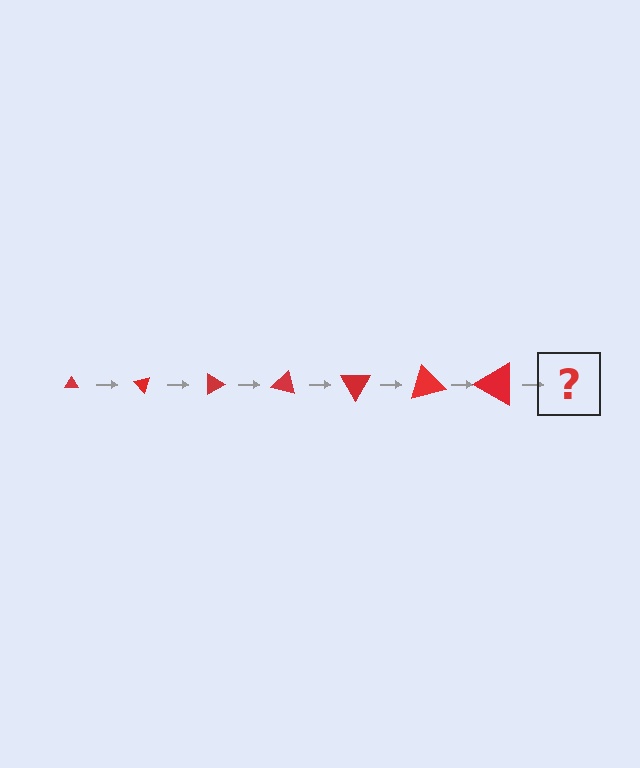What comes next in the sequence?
The next element should be a triangle, larger than the previous one and rotated 315 degrees from the start.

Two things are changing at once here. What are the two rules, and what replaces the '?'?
The two rules are that the triangle grows larger each step and it rotates 45 degrees each step. The '?' should be a triangle, larger than the previous one and rotated 315 degrees from the start.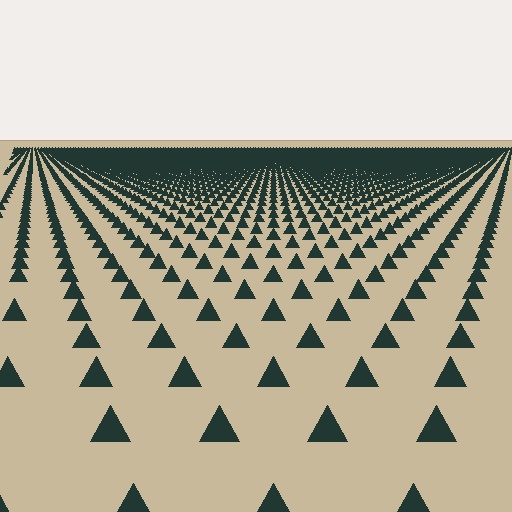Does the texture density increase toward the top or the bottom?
Density increases toward the top.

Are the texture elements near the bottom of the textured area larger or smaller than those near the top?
Larger. Near the bottom, elements are closer to the viewer and appear at a bigger on-screen size.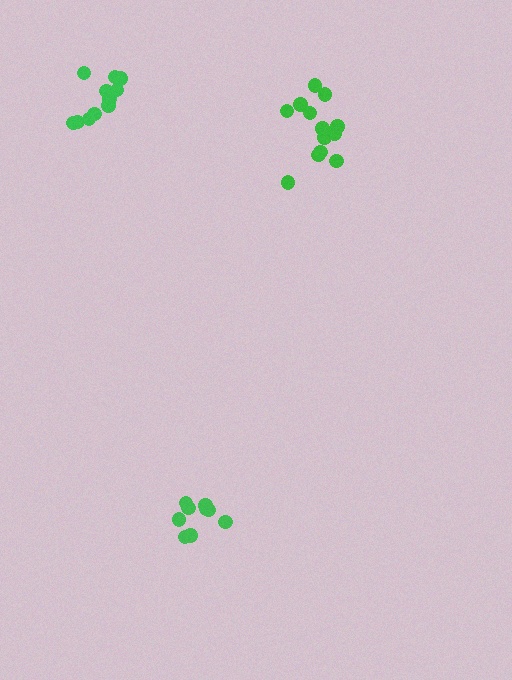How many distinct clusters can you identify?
There are 3 distinct clusters.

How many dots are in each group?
Group 1: 10 dots, Group 2: 12 dots, Group 3: 14 dots (36 total).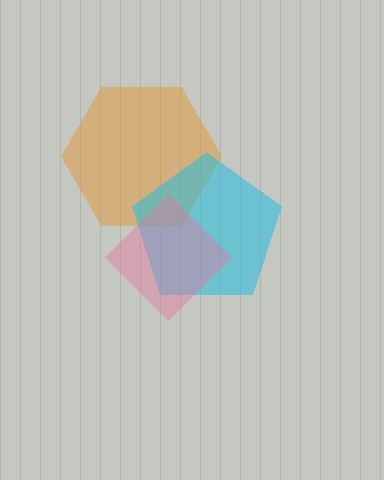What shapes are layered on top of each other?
The layered shapes are: an orange hexagon, a cyan pentagon, a pink diamond.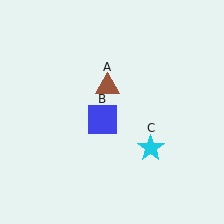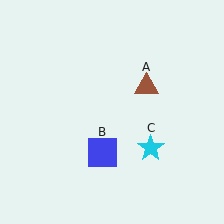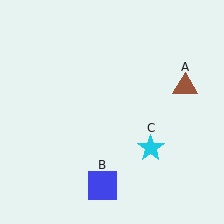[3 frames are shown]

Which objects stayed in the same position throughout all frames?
Cyan star (object C) remained stationary.